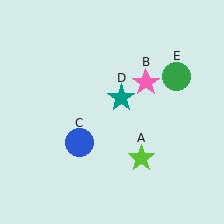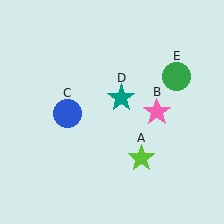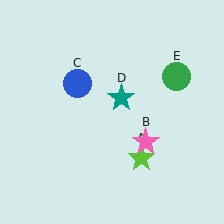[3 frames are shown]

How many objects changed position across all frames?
2 objects changed position: pink star (object B), blue circle (object C).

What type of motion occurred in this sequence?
The pink star (object B), blue circle (object C) rotated clockwise around the center of the scene.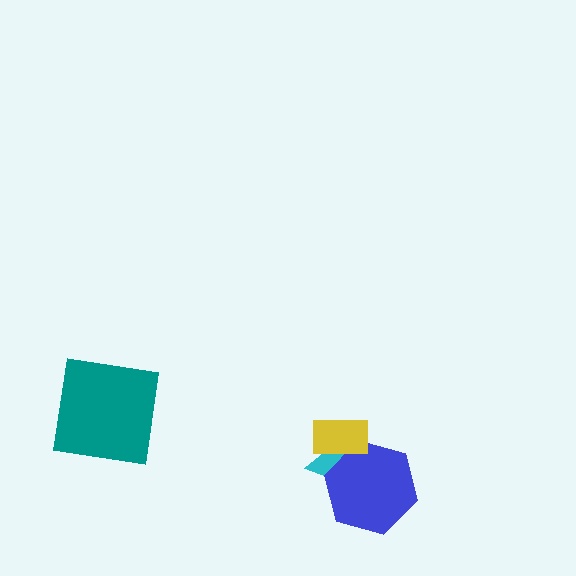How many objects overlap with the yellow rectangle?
2 objects overlap with the yellow rectangle.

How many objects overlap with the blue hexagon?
2 objects overlap with the blue hexagon.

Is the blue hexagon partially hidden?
Yes, it is partially covered by another shape.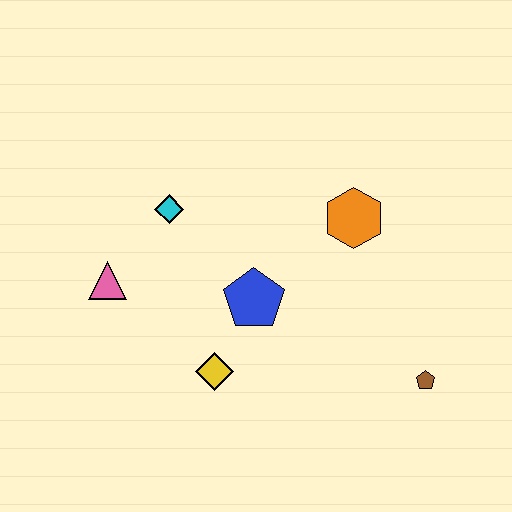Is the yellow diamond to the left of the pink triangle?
No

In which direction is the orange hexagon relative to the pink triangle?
The orange hexagon is to the right of the pink triangle.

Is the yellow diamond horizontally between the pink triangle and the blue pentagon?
Yes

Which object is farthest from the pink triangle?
The brown pentagon is farthest from the pink triangle.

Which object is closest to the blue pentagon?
The yellow diamond is closest to the blue pentagon.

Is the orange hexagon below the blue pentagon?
No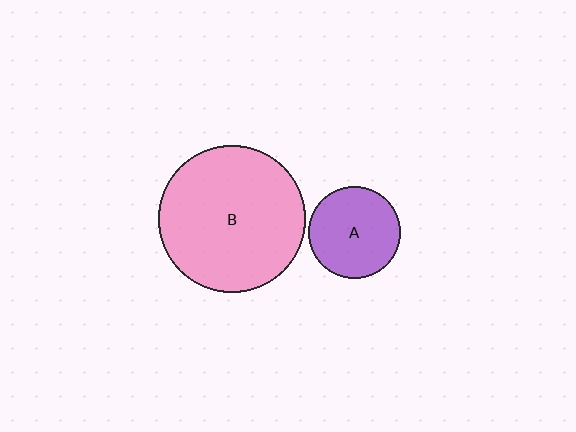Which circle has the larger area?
Circle B (pink).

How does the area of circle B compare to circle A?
Approximately 2.6 times.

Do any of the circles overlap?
No, none of the circles overlap.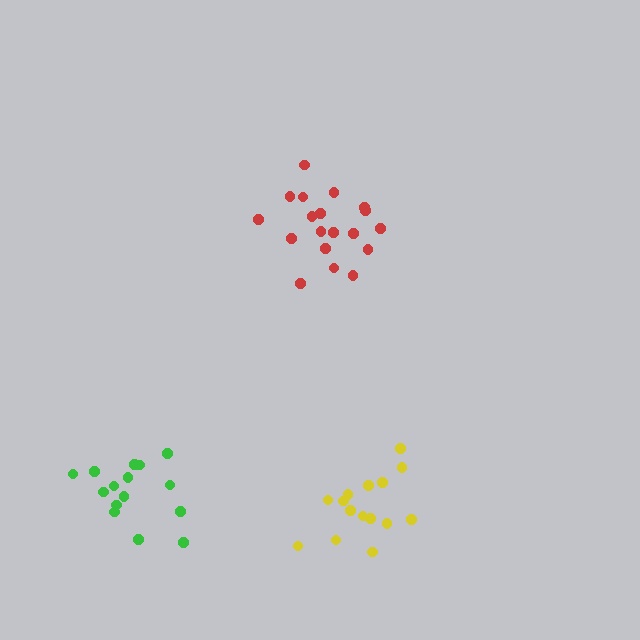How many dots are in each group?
Group 1: 16 dots, Group 2: 15 dots, Group 3: 19 dots (50 total).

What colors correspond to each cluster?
The clusters are colored: green, yellow, red.